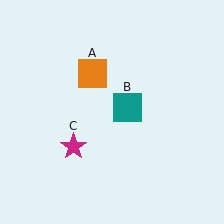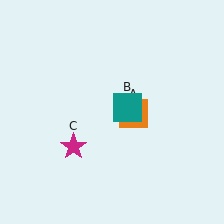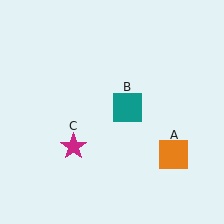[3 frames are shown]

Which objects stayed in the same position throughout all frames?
Teal square (object B) and magenta star (object C) remained stationary.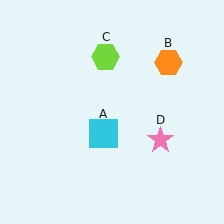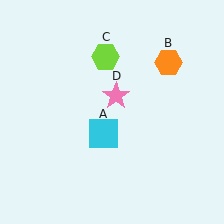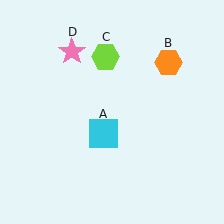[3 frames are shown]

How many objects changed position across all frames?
1 object changed position: pink star (object D).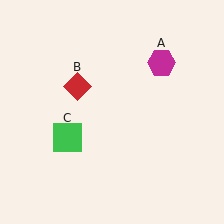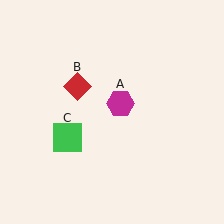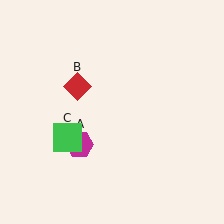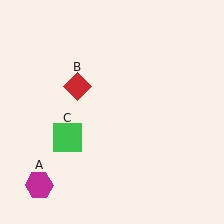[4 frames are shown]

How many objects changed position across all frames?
1 object changed position: magenta hexagon (object A).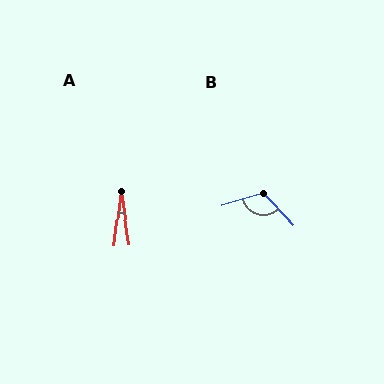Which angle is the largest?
B, at approximately 118 degrees.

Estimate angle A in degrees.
Approximately 16 degrees.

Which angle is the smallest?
A, at approximately 16 degrees.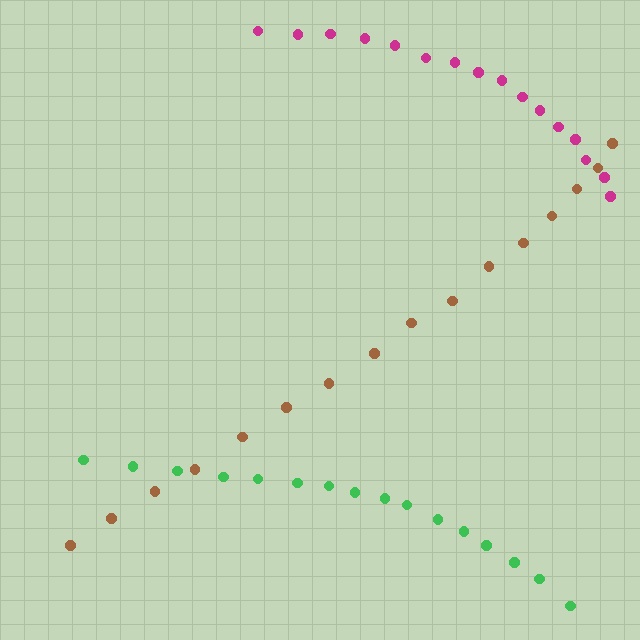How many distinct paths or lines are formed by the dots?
There are 3 distinct paths.